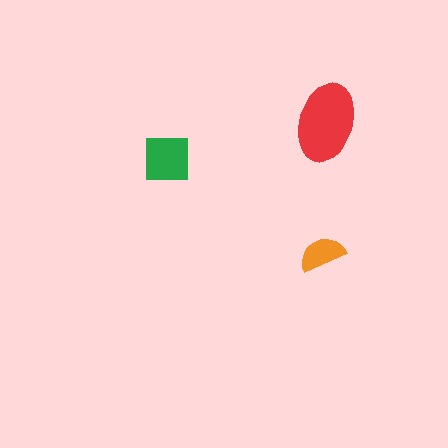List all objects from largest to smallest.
The red ellipse, the green square, the orange semicircle.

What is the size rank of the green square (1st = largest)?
2nd.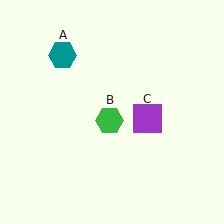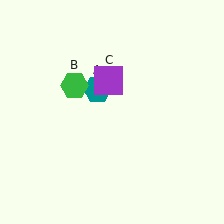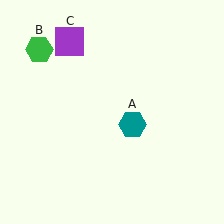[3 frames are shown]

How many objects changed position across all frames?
3 objects changed position: teal hexagon (object A), green hexagon (object B), purple square (object C).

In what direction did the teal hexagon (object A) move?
The teal hexagon (object A) moved down and to the right.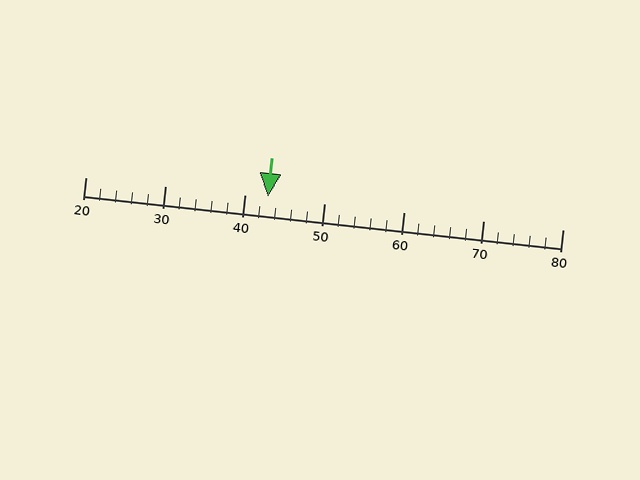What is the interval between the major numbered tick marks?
The major tick marks are spaced 10 units apart.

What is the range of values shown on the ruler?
The ruler shows values from 20 to 80.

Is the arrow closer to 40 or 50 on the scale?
The arrow is closer to 40.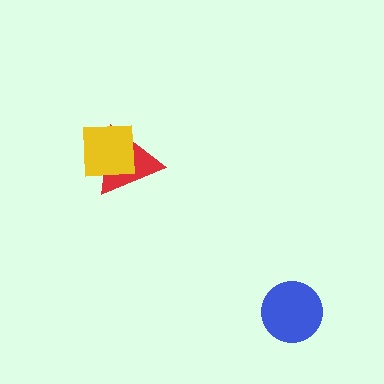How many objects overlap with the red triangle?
1 object overlaps with the red triangle.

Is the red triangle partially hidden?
Yes, it is partially covered by another shape.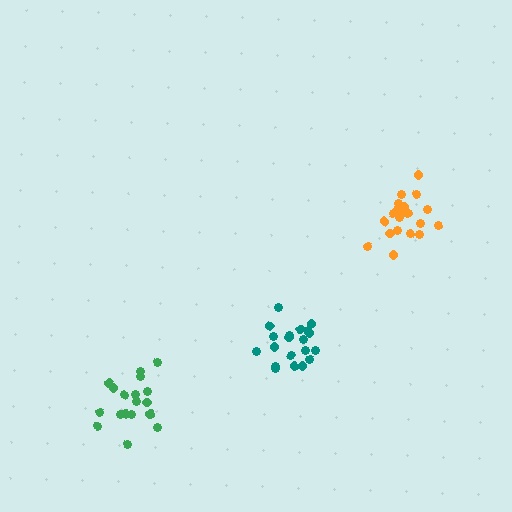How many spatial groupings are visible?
There are 3 spatial groupings.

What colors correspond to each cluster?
The clusters are colored: orange, teal, green.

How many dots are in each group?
Group 1: 20 dots, Group 2: 20 dots, Group 3: 18 dots (58 total).